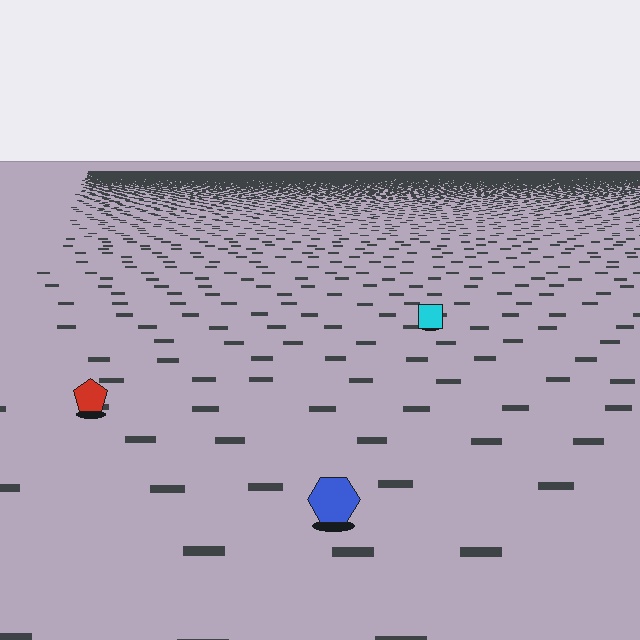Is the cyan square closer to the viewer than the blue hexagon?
No. The blue hexagon is closer — you can tell from the texture gradient: the ground texture is coarser near it.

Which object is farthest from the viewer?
The cyan square is farthest from the viewer. It appears smaller and the ground texture around it is denser.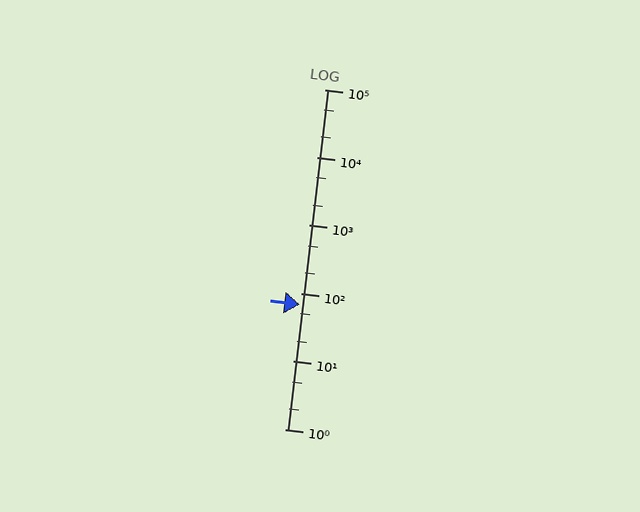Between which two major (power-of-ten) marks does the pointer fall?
The pointer is between 10 and 100.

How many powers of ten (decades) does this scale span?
The scale spans 5 decades, from 1 to 100000.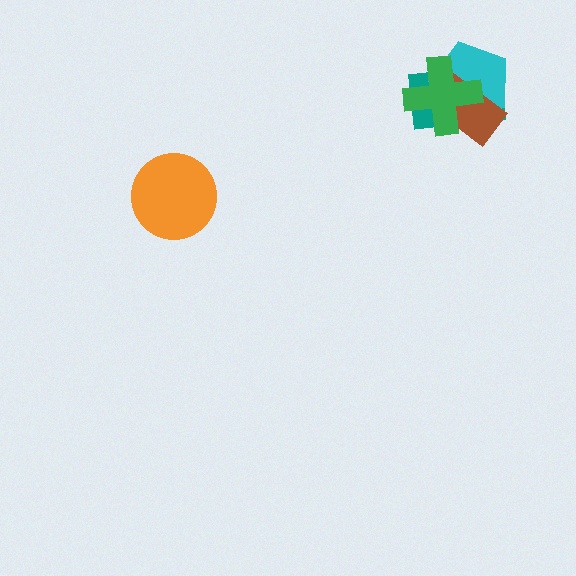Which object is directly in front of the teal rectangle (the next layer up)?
The cyan pentagon is directly in front of the teal rectangle.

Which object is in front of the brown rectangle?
The green cross is in front of the brown rectangle.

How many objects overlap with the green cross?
3 objects overlap with the green cross.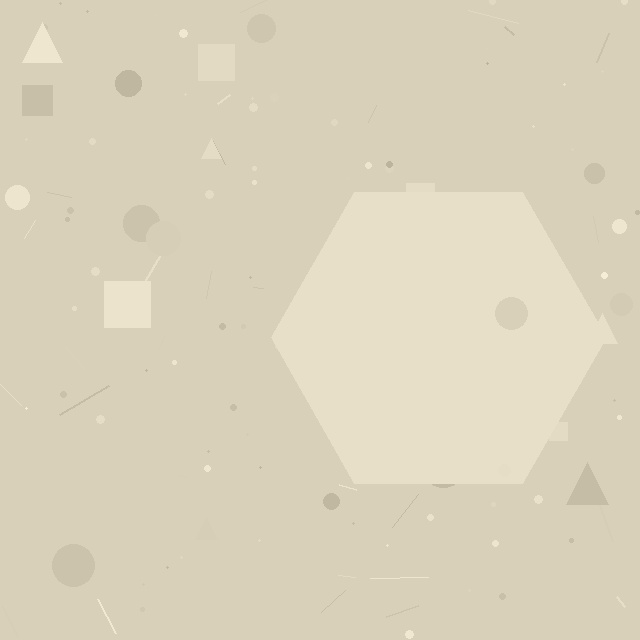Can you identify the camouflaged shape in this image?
The camouflaged shape is a hexagon.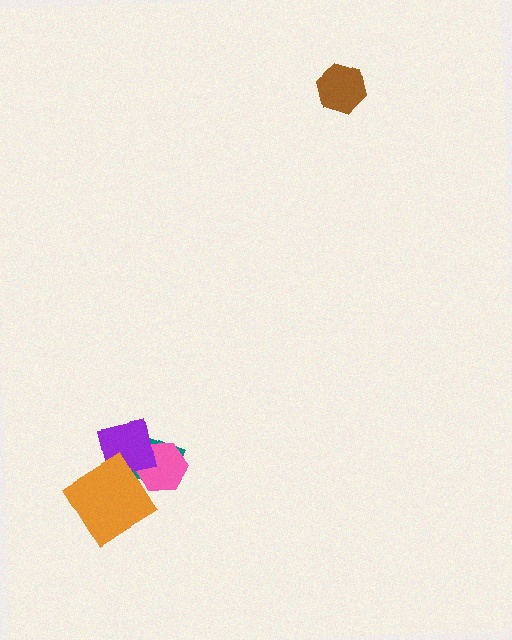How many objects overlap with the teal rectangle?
3 objects overlap with the teal rectangle.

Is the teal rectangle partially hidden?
Yes, it is partially covered by another shape.